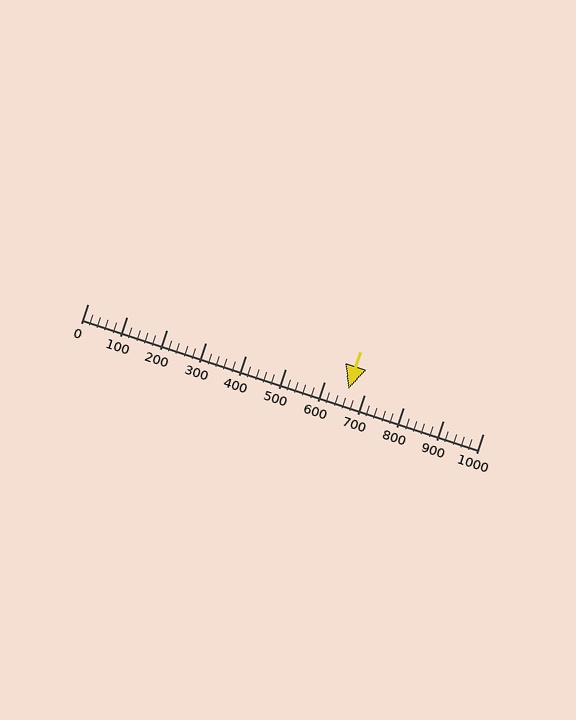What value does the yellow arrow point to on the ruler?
The yellow arrow points to approximately 659.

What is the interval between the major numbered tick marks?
The major tick marks are spaced 100 units apart.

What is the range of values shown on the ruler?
The ruler shows values from 0 to 1000.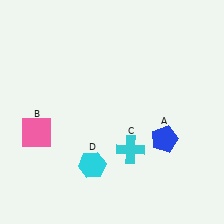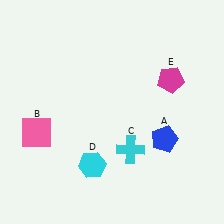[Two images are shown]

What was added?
A magenta pentagon (E) was added in Image 2.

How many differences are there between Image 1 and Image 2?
There is 1 difference between the two images.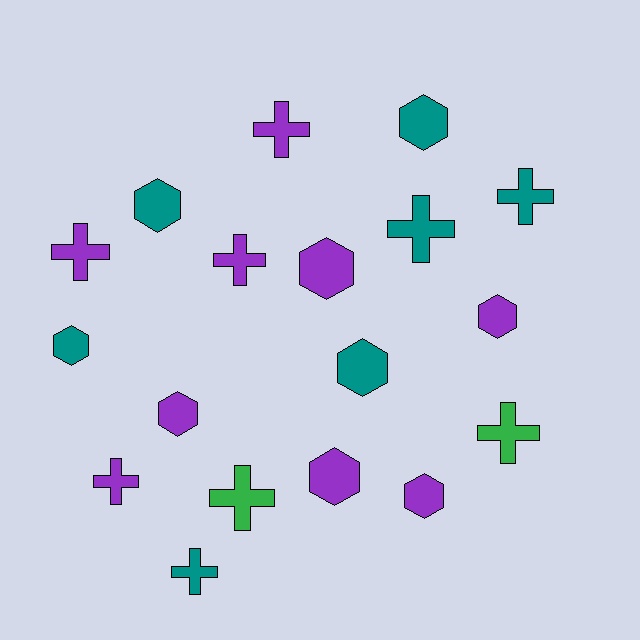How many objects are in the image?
There are 18 objects.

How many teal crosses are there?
There are 3 teal crosses.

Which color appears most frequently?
Purple, with 9 objects.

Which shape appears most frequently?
Cross, with 9 objects.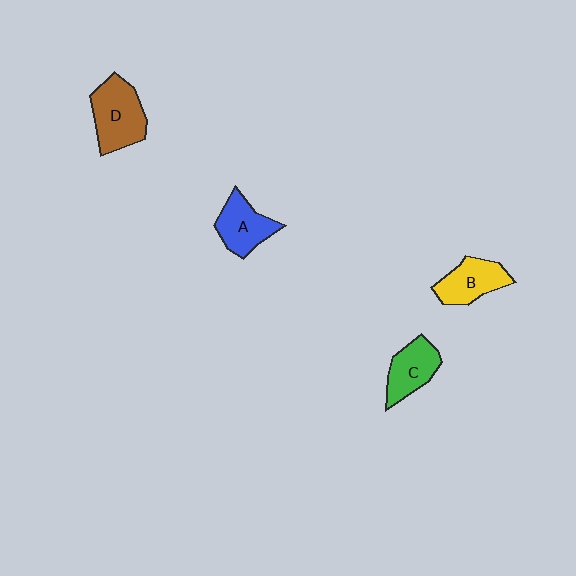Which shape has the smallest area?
Shape C (green).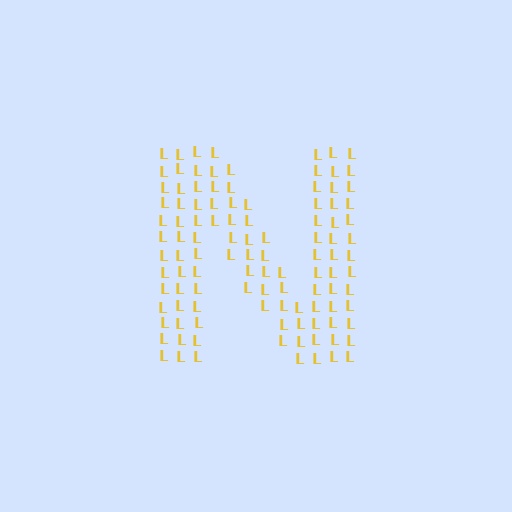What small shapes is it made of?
It is made of small letter L's.